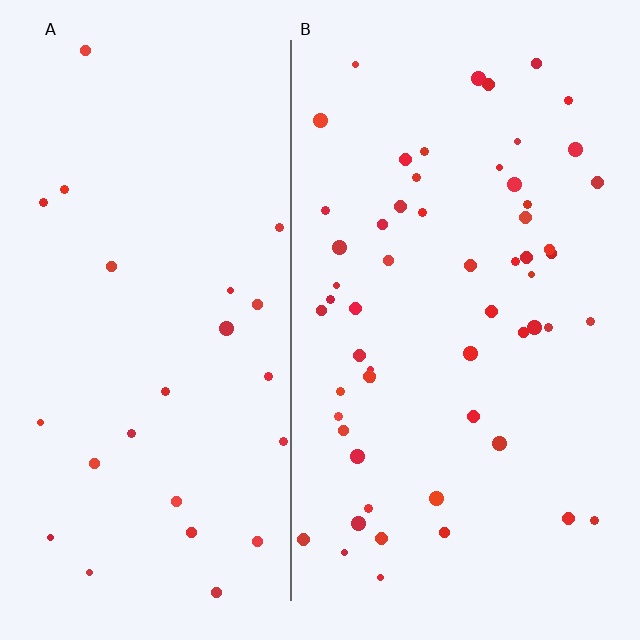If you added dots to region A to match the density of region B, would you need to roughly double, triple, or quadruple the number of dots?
Approximately double.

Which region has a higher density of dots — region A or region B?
B (the right).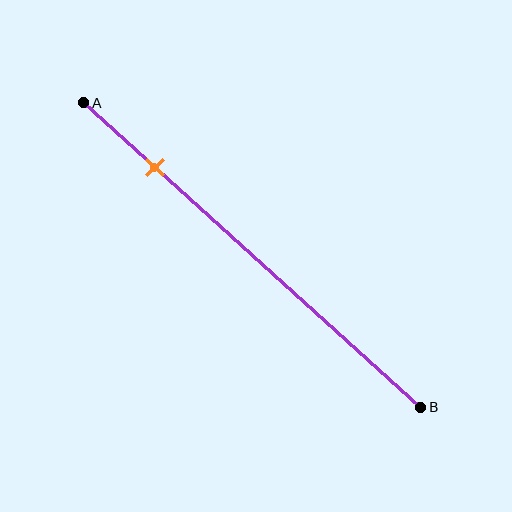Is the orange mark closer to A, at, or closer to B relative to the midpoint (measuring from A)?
The orange mark is closer to point A than the midpoint of segment AB.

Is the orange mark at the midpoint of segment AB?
No, the mark is at about 20% from A, not at the 50% midpoint.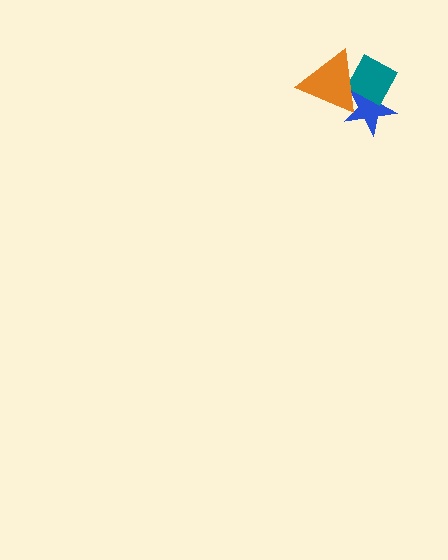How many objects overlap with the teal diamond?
2 objects overlap with the teal diamond.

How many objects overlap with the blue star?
2 objects overlap with the blue star.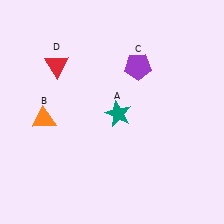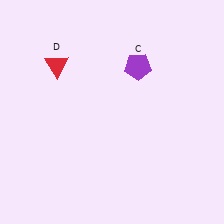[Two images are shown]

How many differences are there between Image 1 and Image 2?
There are 2 differences between the two images.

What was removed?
The orange triangle (B), the teal star (A) were removed in Image 2.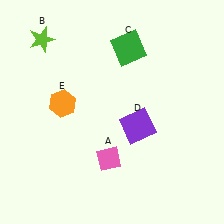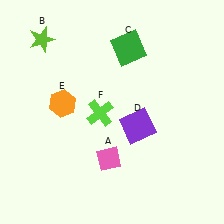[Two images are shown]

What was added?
A lime cross (F) was added in Image 2.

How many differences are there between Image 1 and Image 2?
There is 1 difference between the two images.